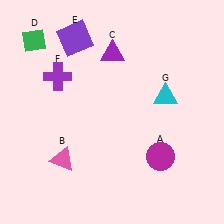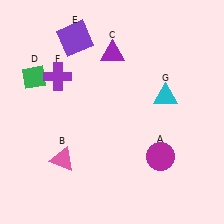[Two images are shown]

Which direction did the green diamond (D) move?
The green diamond (D) moved down.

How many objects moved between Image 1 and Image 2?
1 object moved between the two images.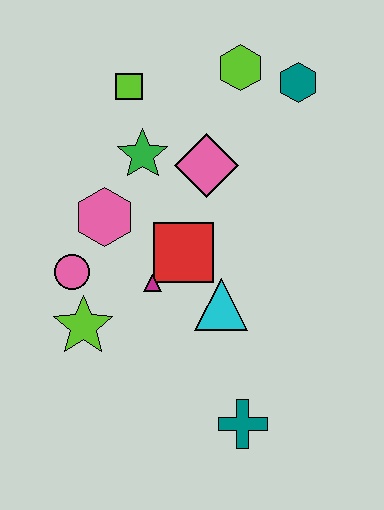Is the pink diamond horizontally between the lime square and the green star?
No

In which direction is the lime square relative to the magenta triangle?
The lime square is above the magenta triangle.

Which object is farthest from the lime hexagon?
The teal cross is farthest from the lime hexagon.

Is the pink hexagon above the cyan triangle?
Yes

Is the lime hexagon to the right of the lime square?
Yes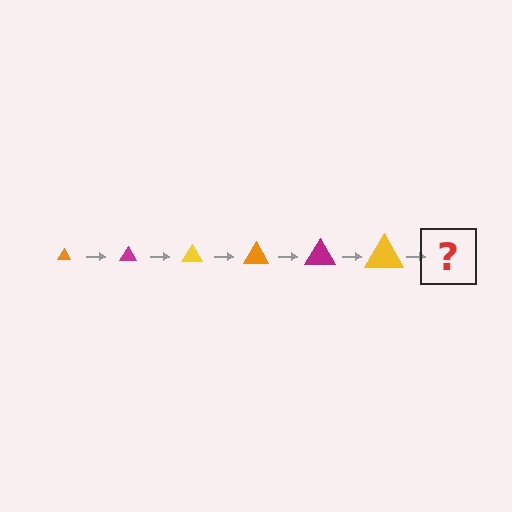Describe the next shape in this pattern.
It should be an orange triangle, larger than the previous one.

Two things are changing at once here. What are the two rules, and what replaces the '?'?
The two rules are that the triangle grows larger each step and the color cycles through orange, magenta, and yellow. The '?' should be an orange triangle, larger than the previous one.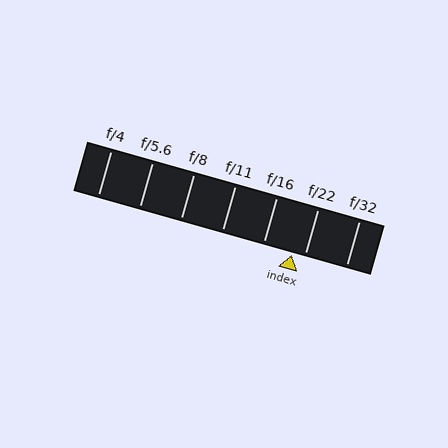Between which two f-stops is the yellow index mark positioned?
The index mark is between f/16 and f/22.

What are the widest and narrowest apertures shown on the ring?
The widest aperture shown is f/4 and the narrowest is f/32.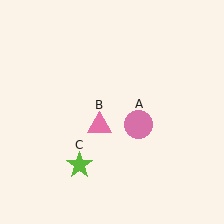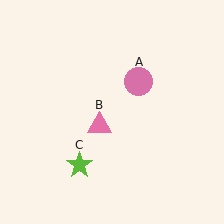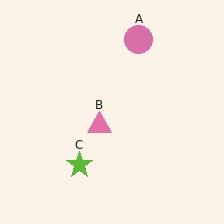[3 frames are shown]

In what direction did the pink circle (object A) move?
The pink circle (object A) moved up.